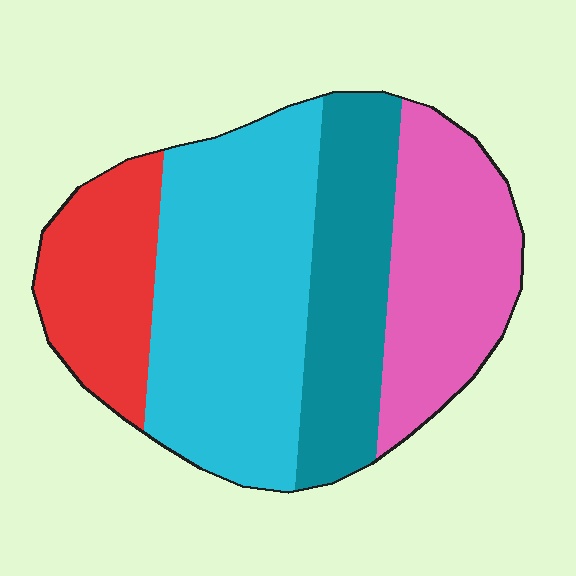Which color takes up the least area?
Red, at roughly 15%.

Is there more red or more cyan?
Cyan.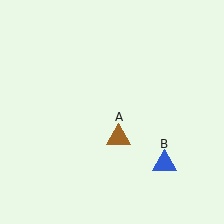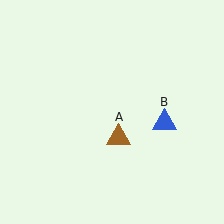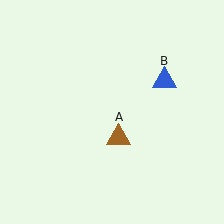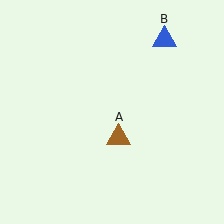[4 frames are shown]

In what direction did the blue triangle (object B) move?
The blue triangle (object B) moved up.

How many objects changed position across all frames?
1 object changed position: blue triangle (object B).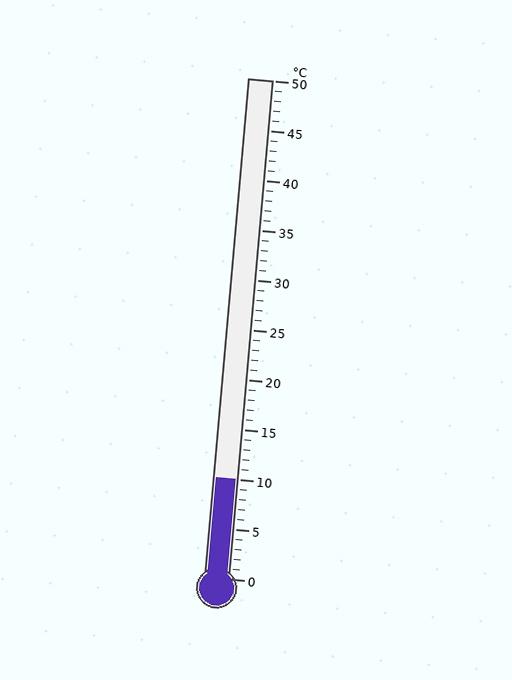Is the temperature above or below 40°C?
The temperature is below 40°C.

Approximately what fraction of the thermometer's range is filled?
The thermometer is filled to approximately 20% of its range.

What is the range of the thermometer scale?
The thermometer scale ranges from 0°C to 50°C.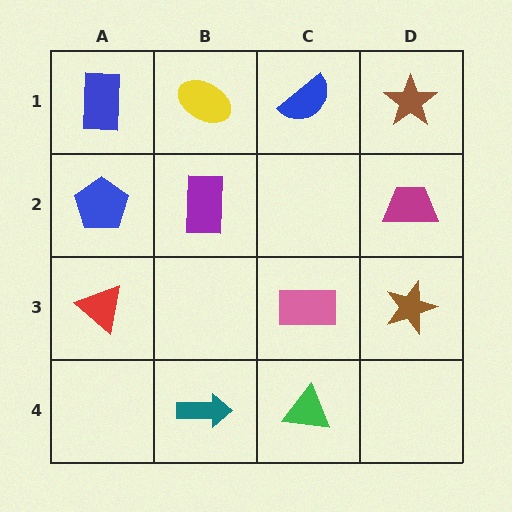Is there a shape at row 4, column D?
No, that cell is empty.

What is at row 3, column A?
A red triangle.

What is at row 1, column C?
A blue semicircle.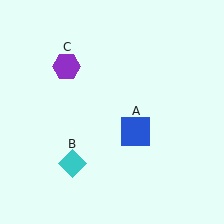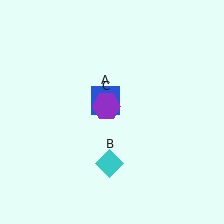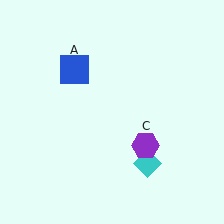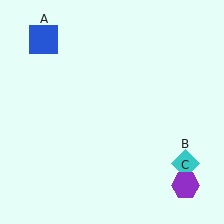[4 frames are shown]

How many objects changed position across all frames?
3 objects changed position: blue square (object A), cyan diamond (object B), purple hexagon (object C).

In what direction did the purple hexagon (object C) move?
The purple hexagon (object C) moved down and to the right.